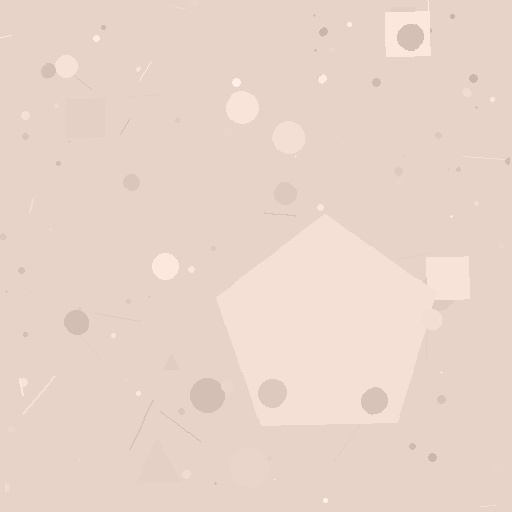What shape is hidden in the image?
A pentagon is hidden in the image.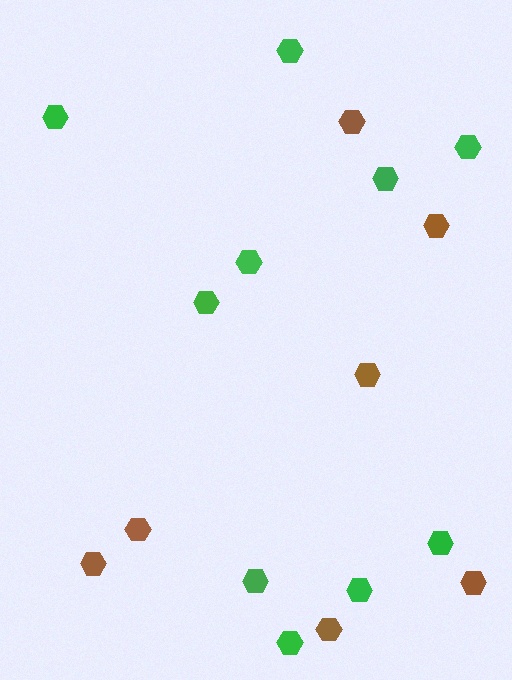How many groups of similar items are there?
There are 2 groups: one group of green hexagons (10) and one group of brown hexagons (7).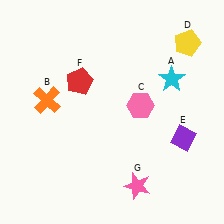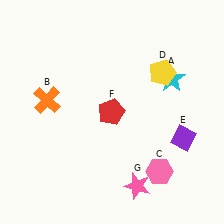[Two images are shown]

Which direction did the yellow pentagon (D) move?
The yellow pentagon (D) moved down.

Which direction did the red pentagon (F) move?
The red pentagon (F) moved right.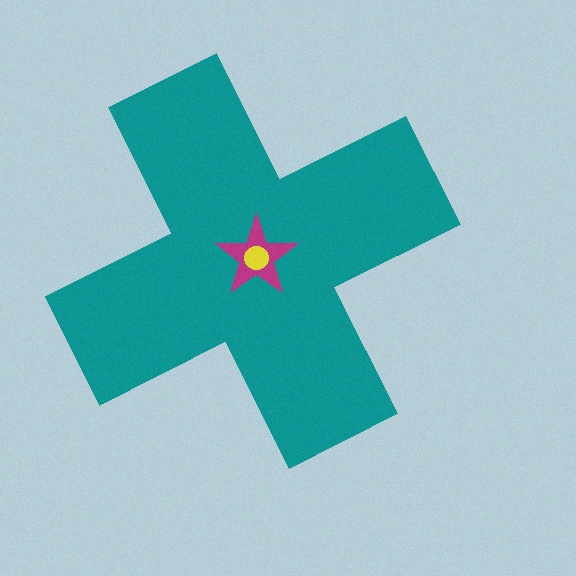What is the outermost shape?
The teal cross.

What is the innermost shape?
The yellow circle.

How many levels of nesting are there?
3.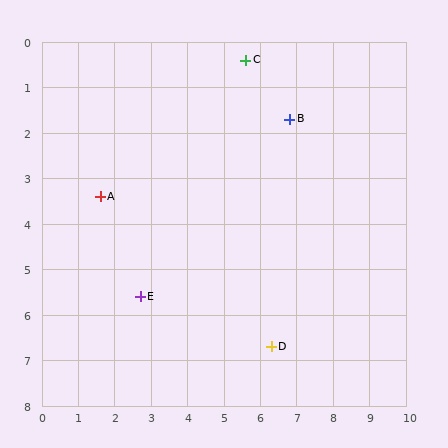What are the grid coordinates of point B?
Point B is at approximately (6.8, 1.7).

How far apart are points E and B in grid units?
Points E and B are about 5.7 grid units apart.